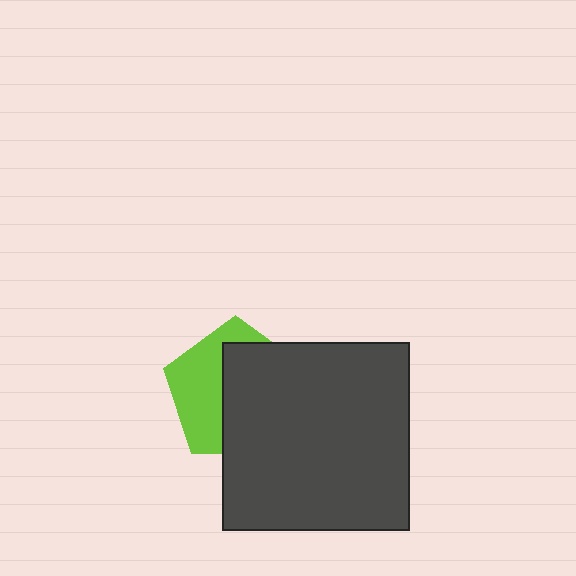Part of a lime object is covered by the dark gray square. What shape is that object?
It is a pentagon.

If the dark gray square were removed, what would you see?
You would see the complete lime pentagon.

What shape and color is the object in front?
The object in front is a dark gray square.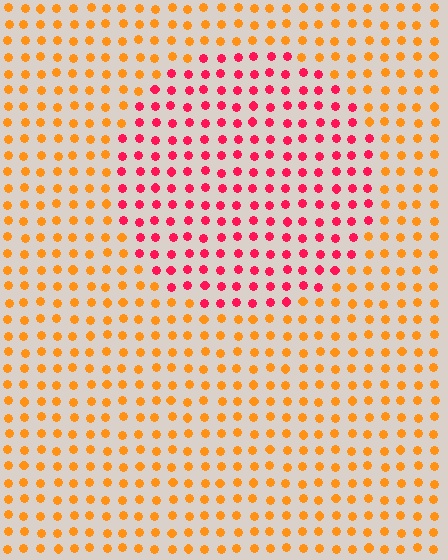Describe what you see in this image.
The image is filled with small orange elements in a uniform arrangement. A circle-shaped region is visible where the elements are tinted to a slightly different hue, forming a subtle color boundary.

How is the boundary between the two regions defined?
The boundary is defined purely by a slight shift in hue (about 49 degrees). Spacing, size, and orientation are identical on both sides.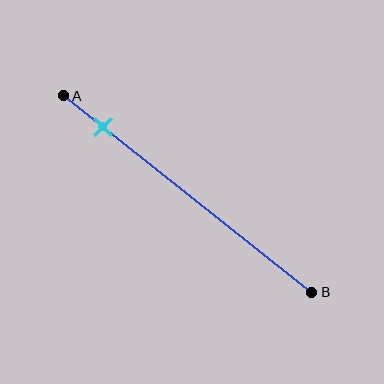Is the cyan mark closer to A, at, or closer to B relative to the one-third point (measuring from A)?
The cyan mark is closer to point A than the one-third point of segment AB.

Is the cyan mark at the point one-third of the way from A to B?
No, the mark is at about 15% from A, not at the 33% one-third point.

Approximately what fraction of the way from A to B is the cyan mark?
The cyan mark is approximately 15% of the way from A to B.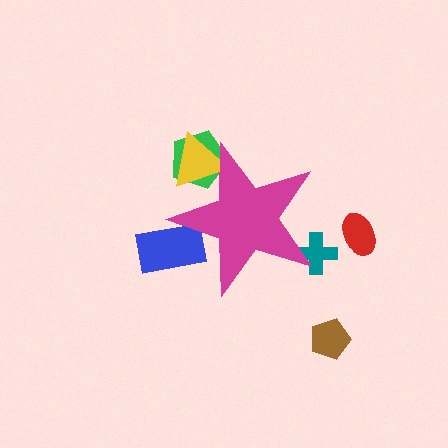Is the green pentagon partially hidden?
Yes, the green pentagon is partially hidden behind the magenta star.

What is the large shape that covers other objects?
A magenta star.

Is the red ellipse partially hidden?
No, the red ellipse is fully visible.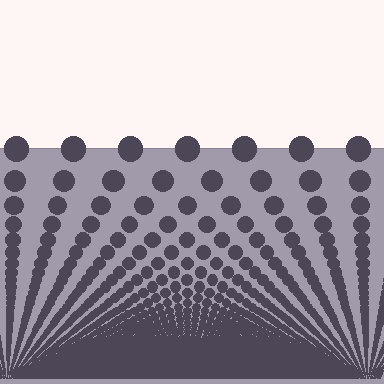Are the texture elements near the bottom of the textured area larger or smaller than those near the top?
Smaller. The gradient is inverted — elements near the bottom are smaller and denser.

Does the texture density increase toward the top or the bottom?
Density increases toward the bottom.